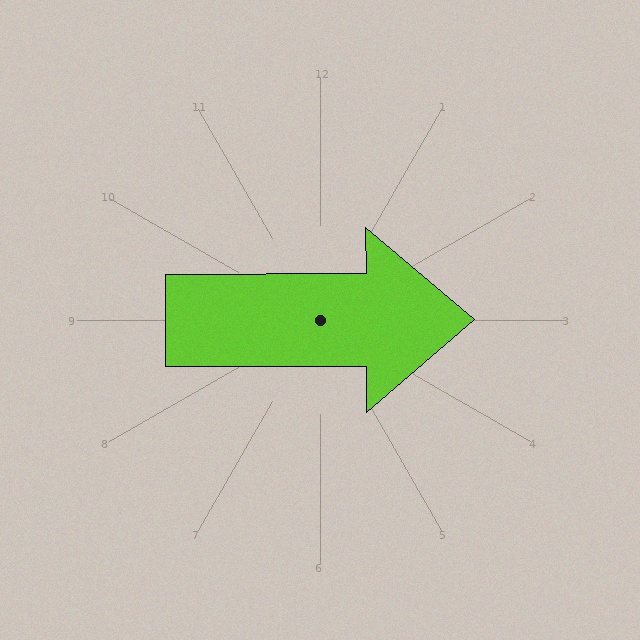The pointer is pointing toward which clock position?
Roughly 3 o'clock.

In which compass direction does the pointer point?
East.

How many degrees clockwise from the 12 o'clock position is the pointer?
Approximately 90 degrees.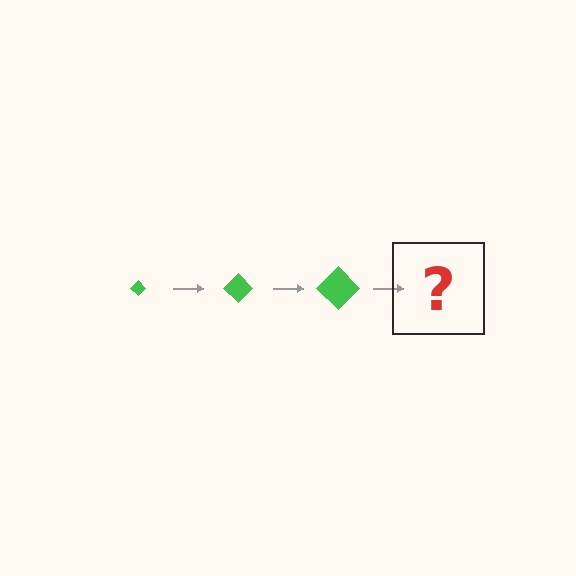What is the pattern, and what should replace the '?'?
The pattern is that the diamond gets progressively larger each step. The '?' should be a green diamond, larger than the previous one.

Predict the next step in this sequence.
The next step is a green diamond, larger than the previous one.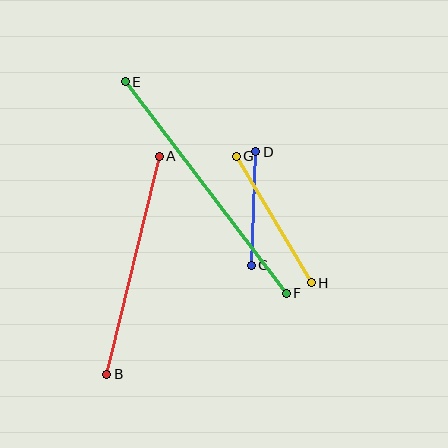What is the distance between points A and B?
The distance is approximately 224 pixels.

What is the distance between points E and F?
The distance is approximately 266 pixels.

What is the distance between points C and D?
The distance is approximately 113 pixels.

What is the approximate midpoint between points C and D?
The midpoint is at approximately (253, 209) pixels.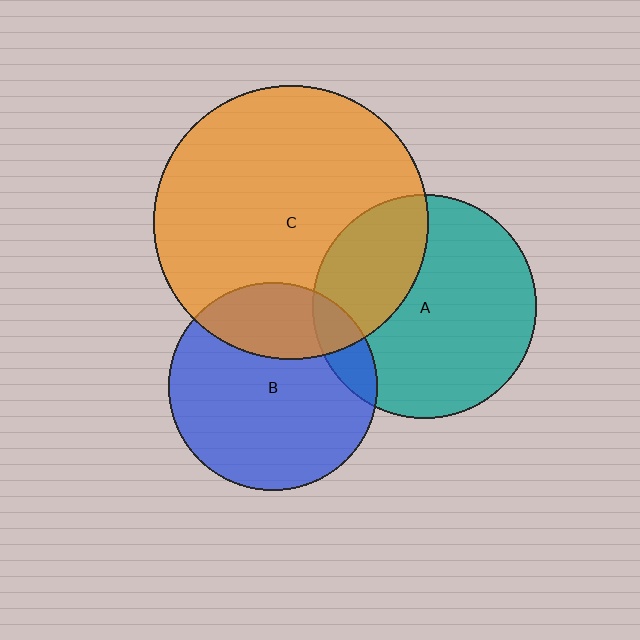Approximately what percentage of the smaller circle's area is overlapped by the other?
Approximately 10%.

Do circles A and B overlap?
Yes.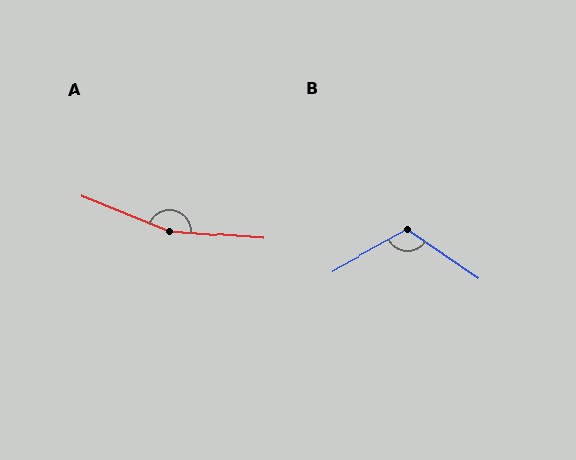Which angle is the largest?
A, at approximately 163 degrees.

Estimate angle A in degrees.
Approximately 163 degrees.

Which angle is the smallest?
B, at approximately 116 degrees.